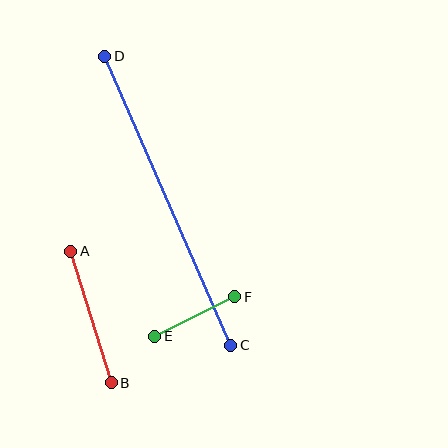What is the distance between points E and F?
The distance is approximately 89 pixels.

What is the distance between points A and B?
The distance is approximately 137 pixels.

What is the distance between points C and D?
The distance is approximately 315 pixels.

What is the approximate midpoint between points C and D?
The midpoint is at approximately (168, 201) pixels.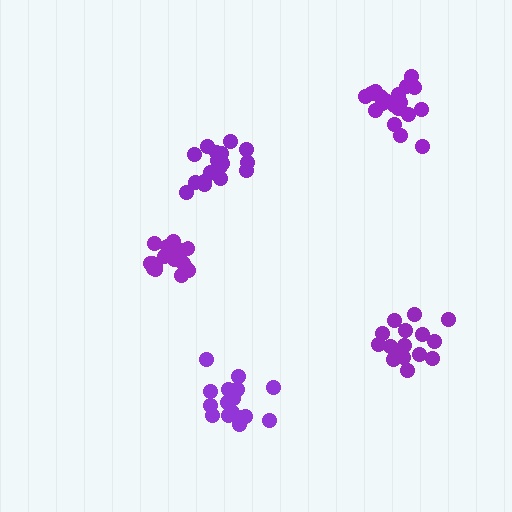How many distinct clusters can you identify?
There are 5 distinct clusters.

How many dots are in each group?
Group 1: 17 dots, Group 2: 20 dots, Group 3: 19 dots, Group 4: 18 dots, Group 5: 17 dots (91 total).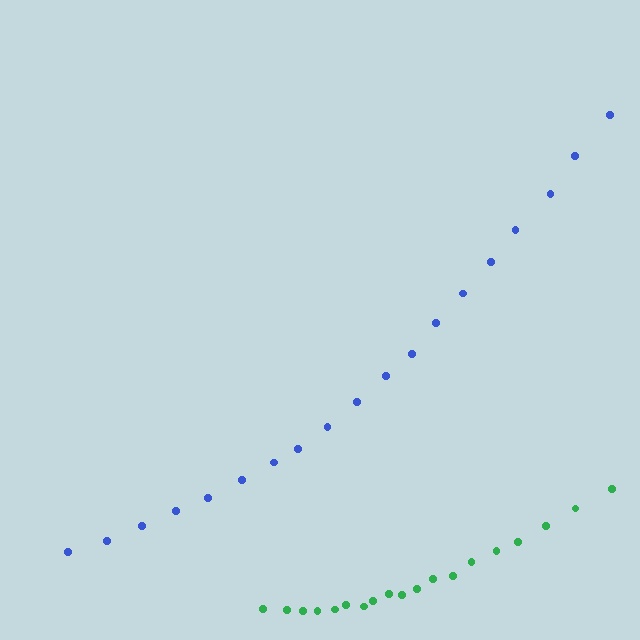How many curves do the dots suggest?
There are 2 distinct paths.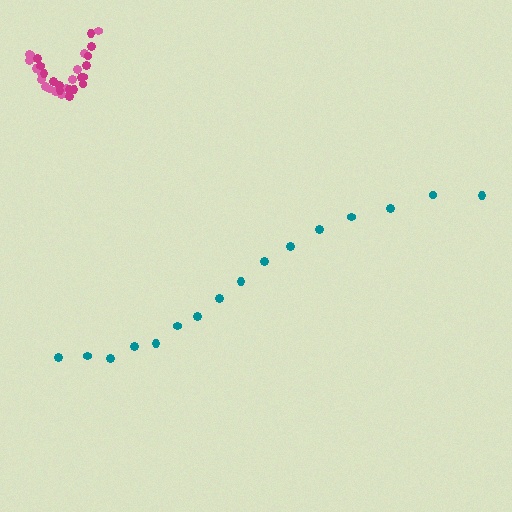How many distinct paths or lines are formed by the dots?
There are 3 distinct paths.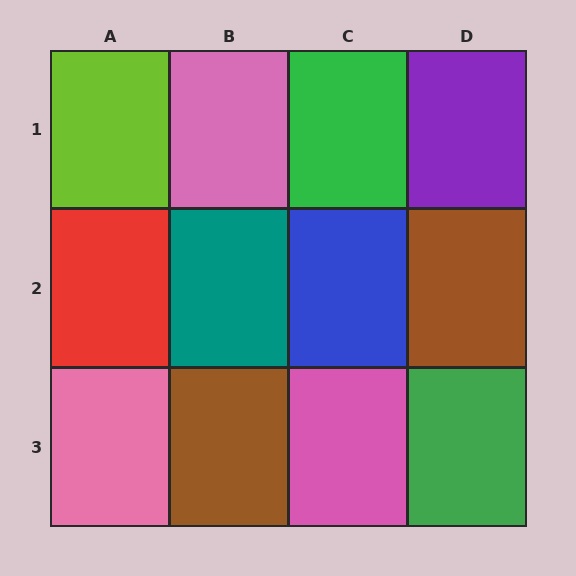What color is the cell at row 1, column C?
Green.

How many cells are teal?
1 cell is teal.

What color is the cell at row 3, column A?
Pink.